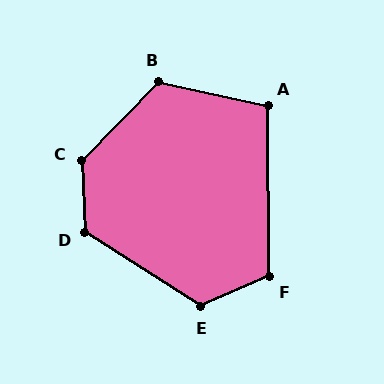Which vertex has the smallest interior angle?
A, at approximately 103 degrees.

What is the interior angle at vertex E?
Approximately 124 degrees (obtuse).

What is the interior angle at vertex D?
Approximately 125 degrees (obtuse).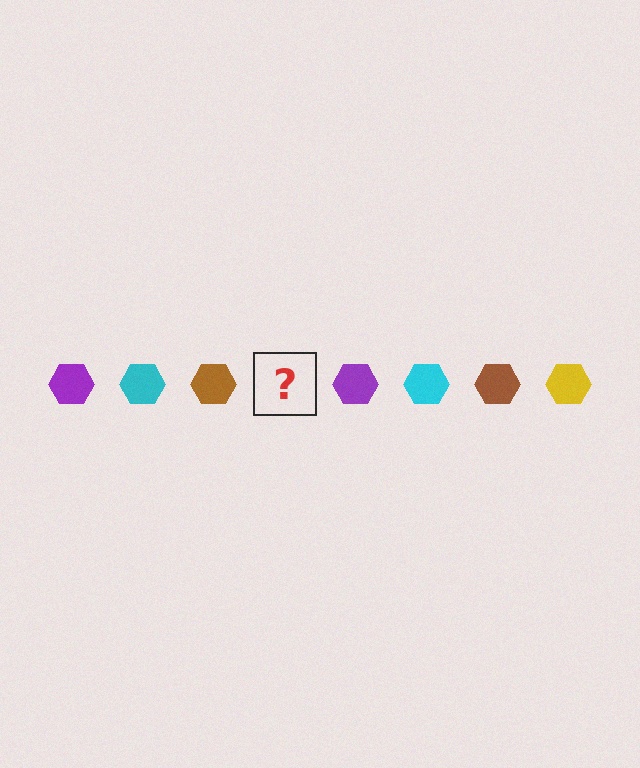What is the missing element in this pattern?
The missing element is a yellow hexagon.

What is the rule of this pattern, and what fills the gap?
The rule is that the pattern cycles through purple, cyan, brown, yellow hexagons. The gap should be filled with a yellow hexagon.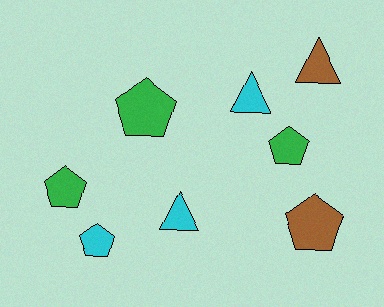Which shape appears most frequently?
Pentagon, with 5 objects.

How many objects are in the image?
There are 8 objects.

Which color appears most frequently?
Green, with 3 objects.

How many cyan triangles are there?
There are 2 cyan triangles.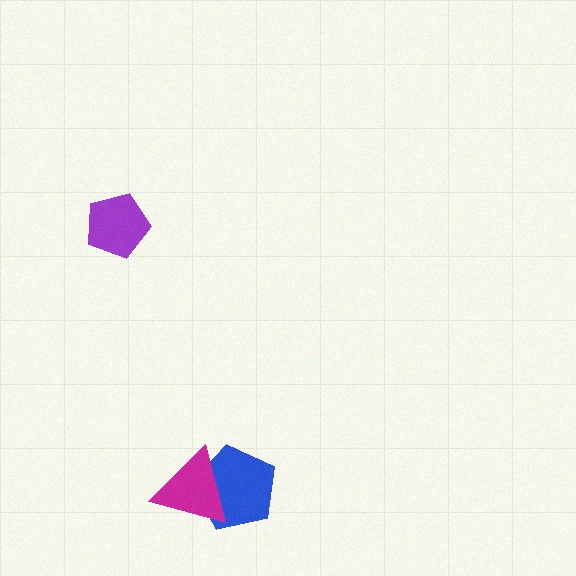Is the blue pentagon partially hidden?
Yes, it is partially covered by another shape.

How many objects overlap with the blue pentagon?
1 object overlaps with the blue pentagon.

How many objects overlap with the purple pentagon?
0 objects overlap with the purple pentagon.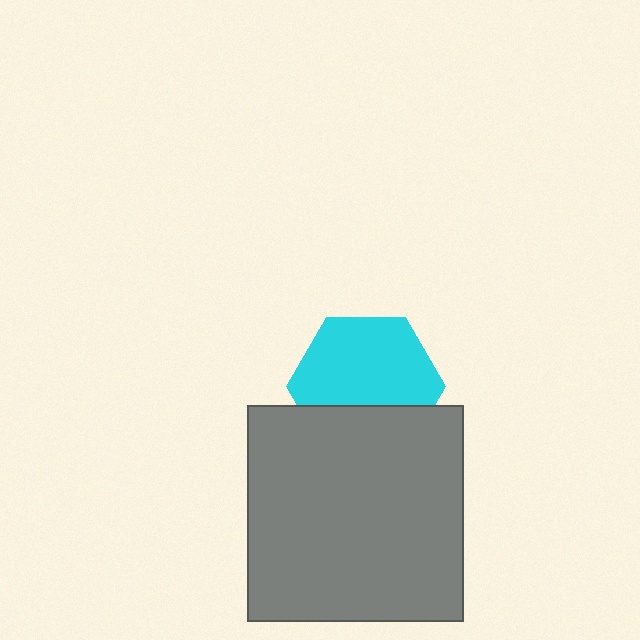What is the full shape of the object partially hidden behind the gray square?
The partially hidden object is a cyan hexagon.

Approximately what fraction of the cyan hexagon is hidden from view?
Roughly 33% of the cyan hexagon is hidden behind the gray square.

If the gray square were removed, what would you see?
You would see the complete cyan hexagon.